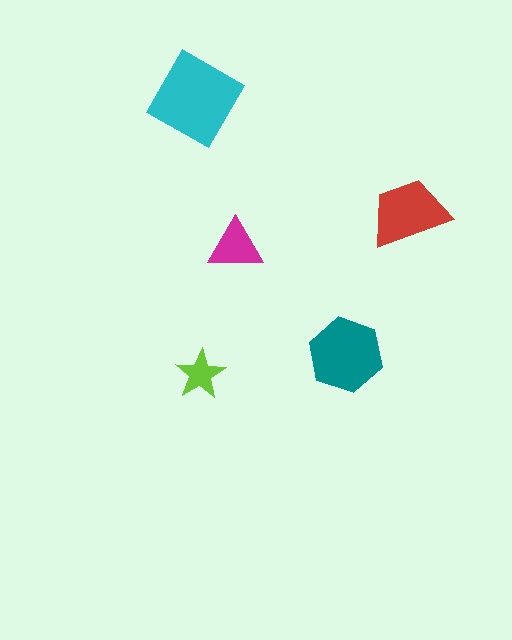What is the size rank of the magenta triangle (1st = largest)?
4th.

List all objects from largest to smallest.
The cyan square, the teal hexagon, the red trapezoid, the magenta triangle, the lime star.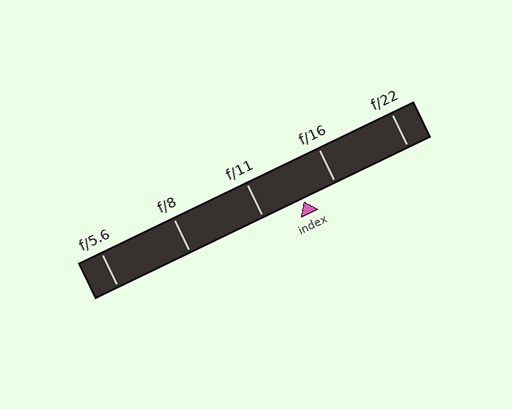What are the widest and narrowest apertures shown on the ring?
The widest aperture shown is f/5.6 and the narrowest is f/22.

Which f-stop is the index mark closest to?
The index mark is closest to f/16.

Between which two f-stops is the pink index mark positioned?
The index mark is between f/11 and f/16.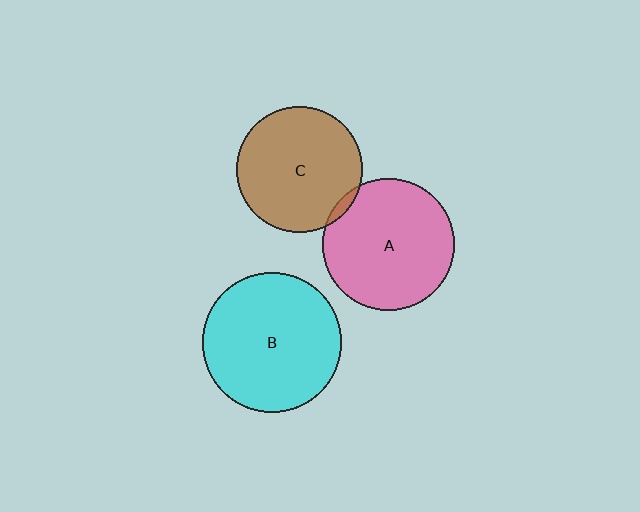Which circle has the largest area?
Circle B (cyan).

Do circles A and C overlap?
Yes.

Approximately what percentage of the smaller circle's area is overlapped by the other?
Approximately 5%.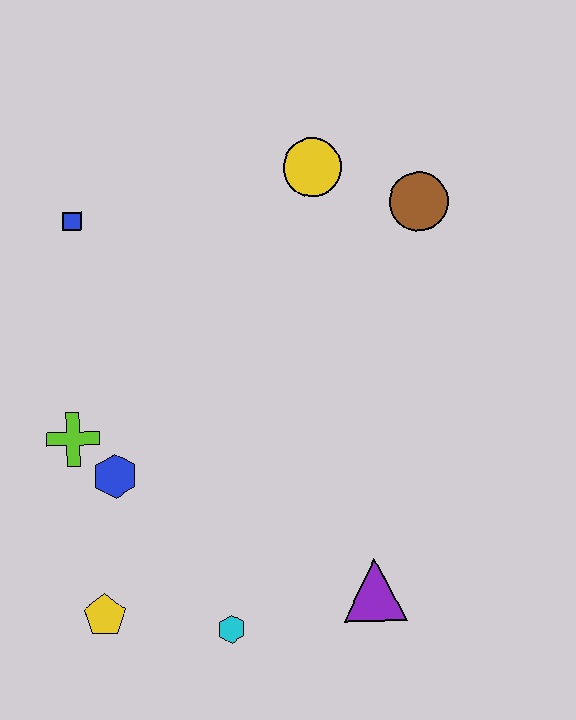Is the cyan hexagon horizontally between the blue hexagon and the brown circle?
Yes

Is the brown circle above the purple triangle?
Yes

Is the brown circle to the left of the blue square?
No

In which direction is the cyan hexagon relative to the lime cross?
The cyan hexagon is below the lime cross.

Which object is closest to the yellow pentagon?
The cyan hexagon is closest to the yellow pentagon.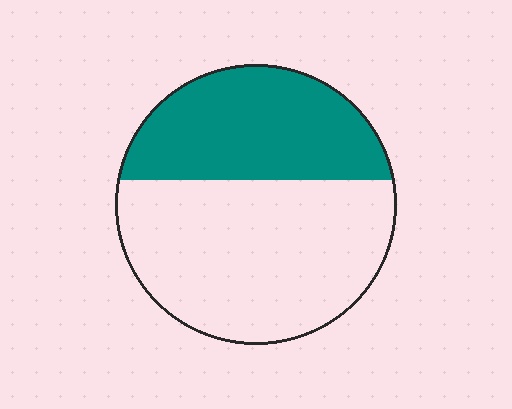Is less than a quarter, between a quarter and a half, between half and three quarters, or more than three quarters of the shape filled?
Between a quarter and a half.